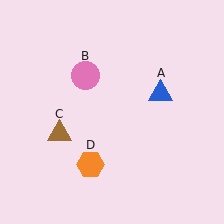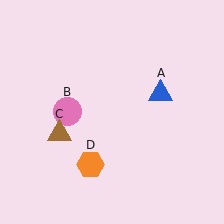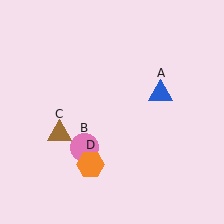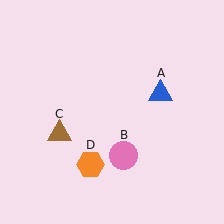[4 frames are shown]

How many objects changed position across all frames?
1 object changed position: pink circle (object B).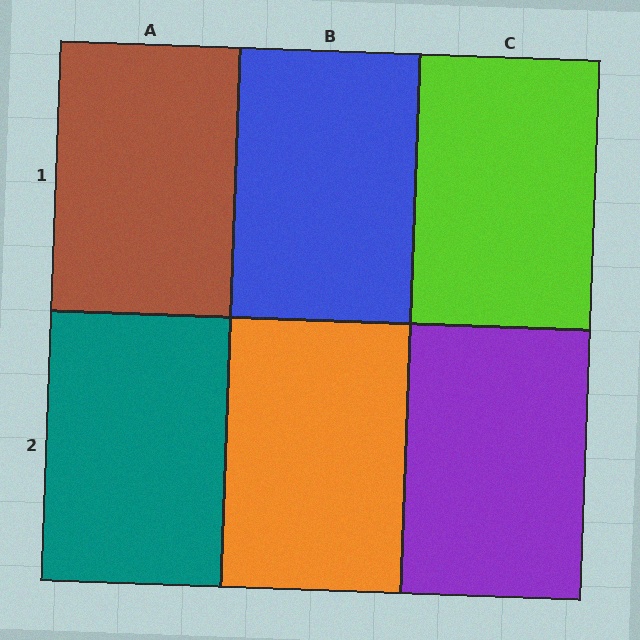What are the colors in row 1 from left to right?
Brown, blue, lime.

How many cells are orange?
1 cell is orange.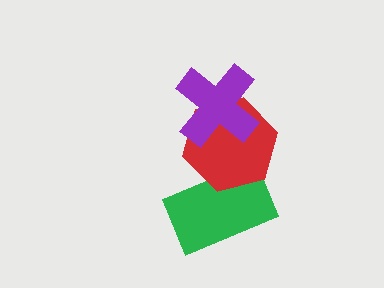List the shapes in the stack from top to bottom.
From top to bottom: the purple cross, the red hexagon, the green rectangle.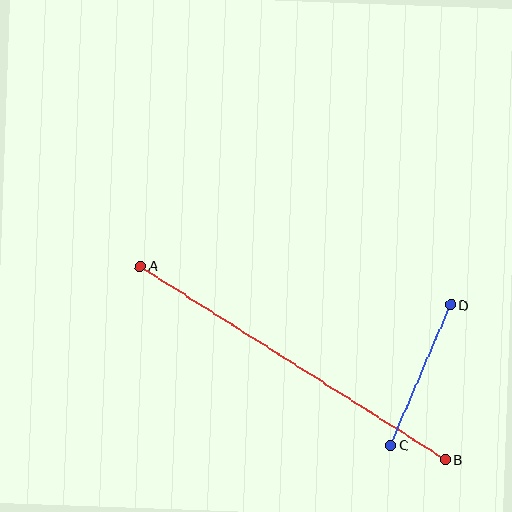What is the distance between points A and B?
The distance is approximately 361 pixels.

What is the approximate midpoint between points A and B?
The midpoint is at approximately (293, 363) pixels.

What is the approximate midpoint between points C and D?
The midpoint is at approximately (421, 375) pixels.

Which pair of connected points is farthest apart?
Points A and B are farthest apart.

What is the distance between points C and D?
The distance is approximately 152 pixels.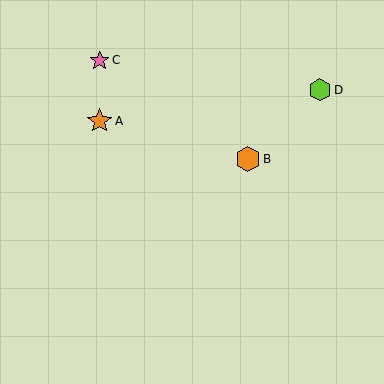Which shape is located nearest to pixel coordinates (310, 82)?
The lime hexagon (labeled D) at (320, 90) is nearest to that location.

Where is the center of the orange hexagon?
The center of the orange hexagon is at (248, 159).